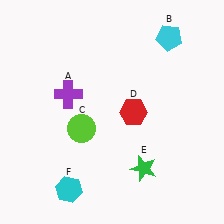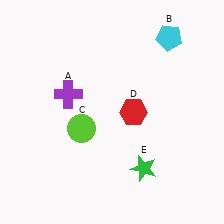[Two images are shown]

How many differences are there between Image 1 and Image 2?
There is 1 difference between the two images.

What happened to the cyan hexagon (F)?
The cyan hexagon (F) was removed in Image 2. It was in the bottom-left area of Image 1.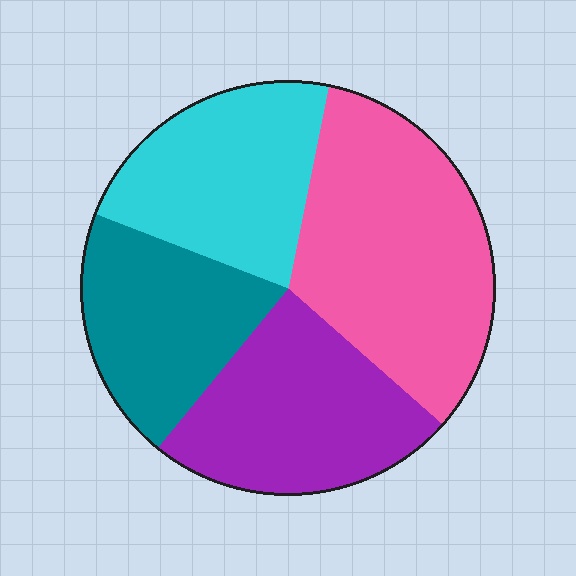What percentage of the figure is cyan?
Cyan covers about 20% of the figure.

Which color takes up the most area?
Pink, at roughly 35%.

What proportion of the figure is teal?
Teal takes up about one fifth (1/5) of the figure.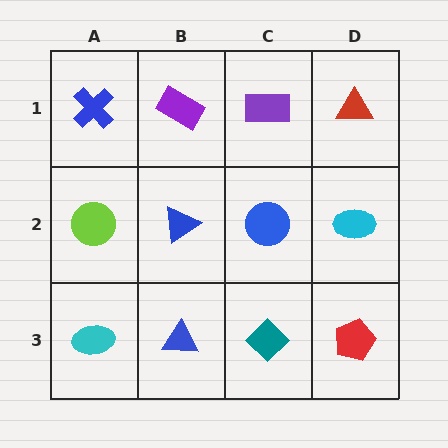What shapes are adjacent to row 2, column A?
A blue cross (row 1, column A), a cyan ellipse (row 3, column A), a blue triangle (row 2, column B).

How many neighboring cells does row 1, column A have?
2.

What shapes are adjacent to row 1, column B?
A blue triangle (row 2, column B), a blue cross (row 1, column A), a purple rectangle (row 1, column C).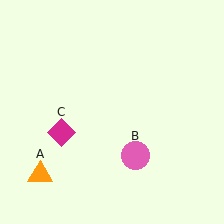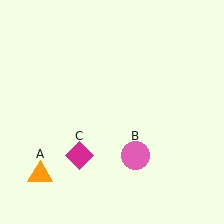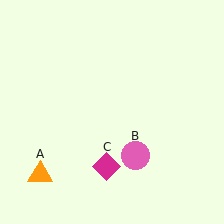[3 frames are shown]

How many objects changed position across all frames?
1 object changed position: magenta diamond (object C).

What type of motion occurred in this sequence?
The magenta diamond (object C) rotated counterclockwise around the center of the scene.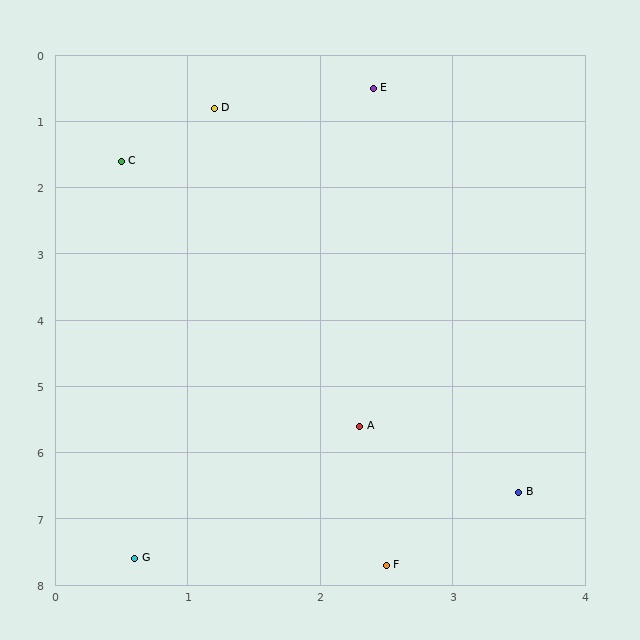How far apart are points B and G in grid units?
Points B and G are about 3.1 grid units apart.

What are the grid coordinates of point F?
Point F is at approximately (2.5, 7.7).